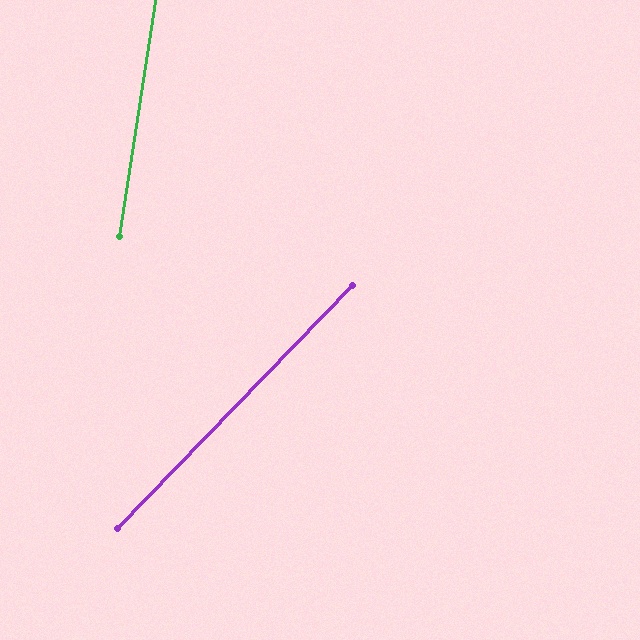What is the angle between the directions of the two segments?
Approximately 35 degrees.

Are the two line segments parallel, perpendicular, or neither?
Neither parallel nor perpendicular — they differ by about 35°.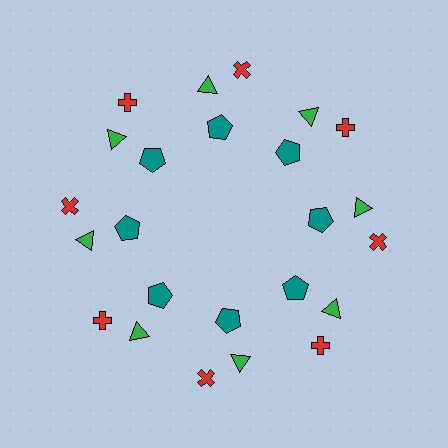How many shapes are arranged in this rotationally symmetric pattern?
There are 24 shapes, arranged in 8 groups of 3.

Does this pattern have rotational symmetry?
Yes, this pattern has 8-fold rotational symmetry. It looks the same after rotating 45 degrees around the center.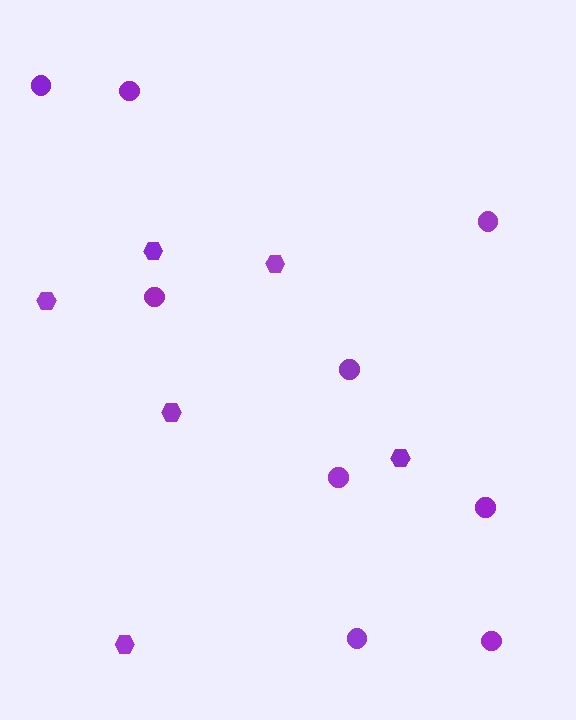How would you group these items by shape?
There are 2 groups: one group of circles (9) and one group of hexagons (6).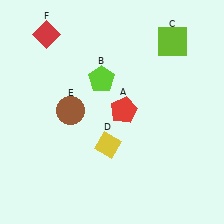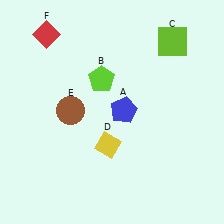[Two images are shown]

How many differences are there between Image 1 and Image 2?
There is 1 difference between the two images.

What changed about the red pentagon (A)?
In Image 1, A is red. In Image 2, it changed to blue.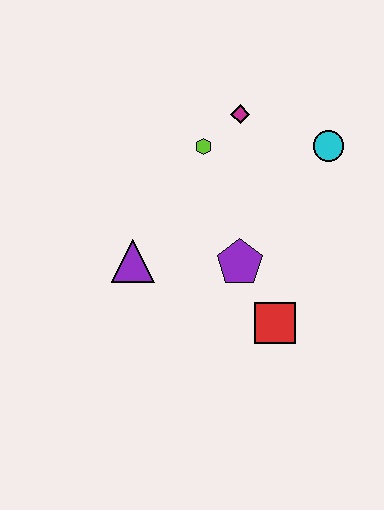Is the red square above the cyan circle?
No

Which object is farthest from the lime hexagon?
The red square is farthest from the lime hexagon.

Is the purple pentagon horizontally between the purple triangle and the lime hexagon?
No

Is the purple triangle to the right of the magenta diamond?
No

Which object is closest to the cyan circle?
The magenta diamond is closest to the cyan circle.